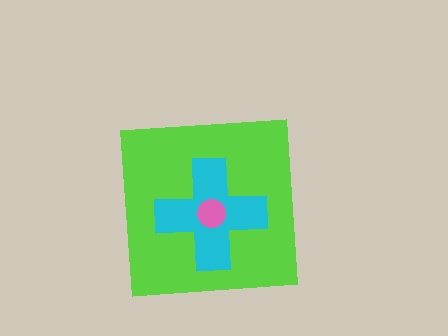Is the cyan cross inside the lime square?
Yes.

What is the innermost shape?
The pink circle.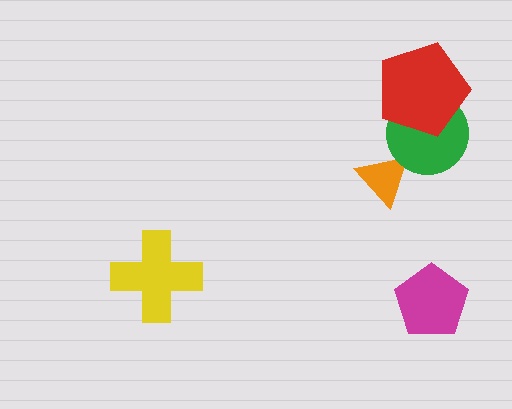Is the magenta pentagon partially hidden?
No, no other shape covers it.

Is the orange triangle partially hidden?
Yes, it is partially covered by another shape.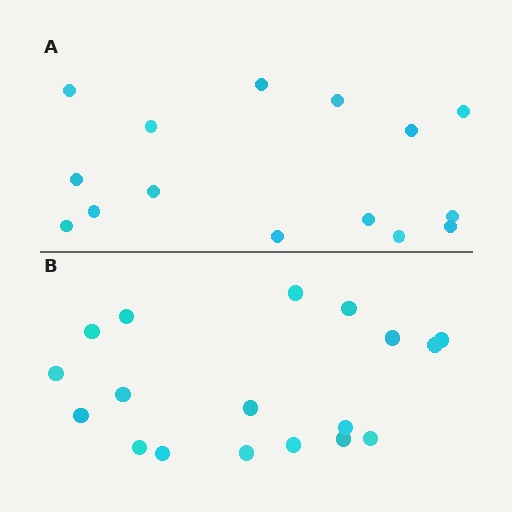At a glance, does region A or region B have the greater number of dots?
Region B (the bottom region) has more dots.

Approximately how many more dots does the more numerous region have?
Region B has just a few more — roughly 2 or 3 more dots than region A.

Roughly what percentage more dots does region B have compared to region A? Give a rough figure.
About 20% more.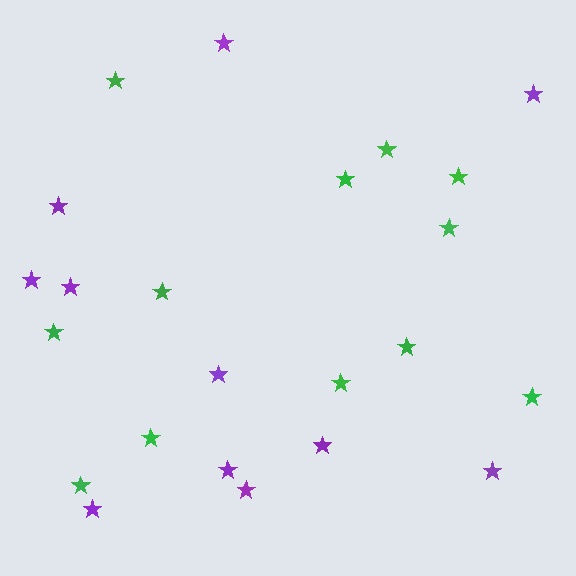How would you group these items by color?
There are 2 groups: one group of purple stars (11) and one group of green stars (12).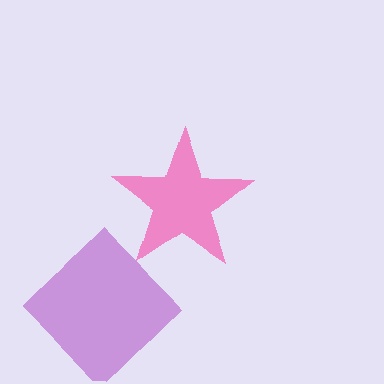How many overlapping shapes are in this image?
There are 2 overlapping shapes in the image.